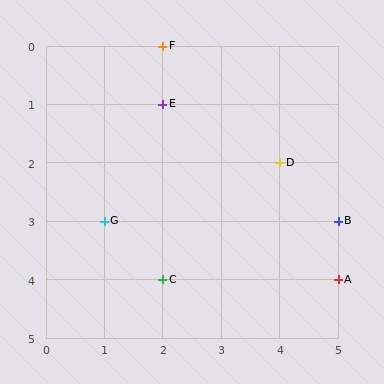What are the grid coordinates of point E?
Point E is at grid coordinates (2, 1).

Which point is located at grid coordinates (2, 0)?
Point F is at (2, 0).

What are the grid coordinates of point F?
Point F is at grid coordinates (2, 0).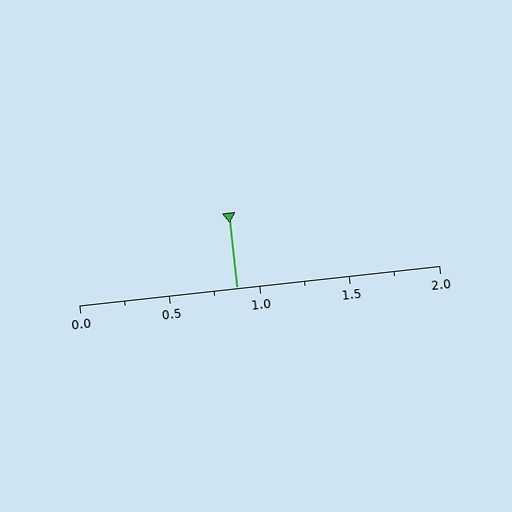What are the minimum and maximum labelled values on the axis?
The axis runs from 0.0 to 2.0.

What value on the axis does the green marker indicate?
The marker indicates approximately 0.88.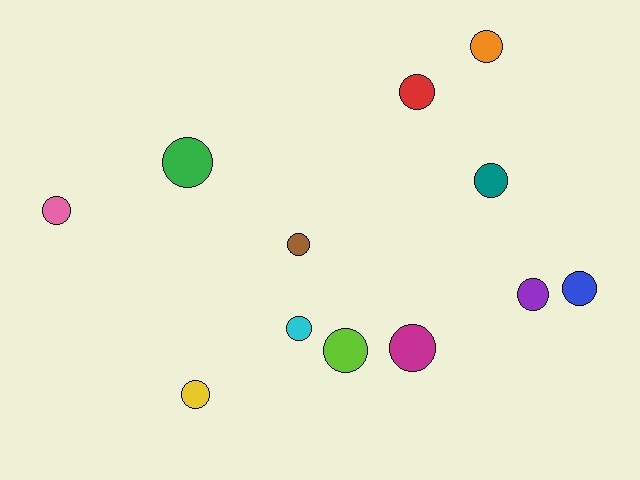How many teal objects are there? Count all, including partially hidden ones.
There is 1 teal object.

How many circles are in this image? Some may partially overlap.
There are 12 circles.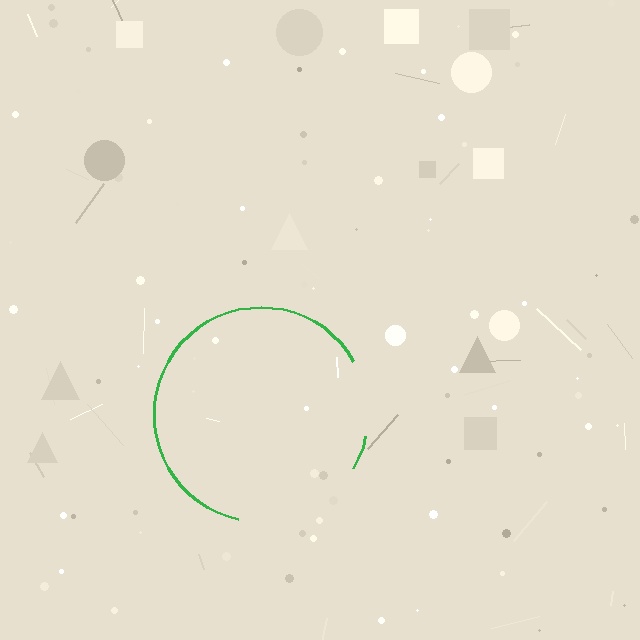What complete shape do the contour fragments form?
The contour fragments form a circle.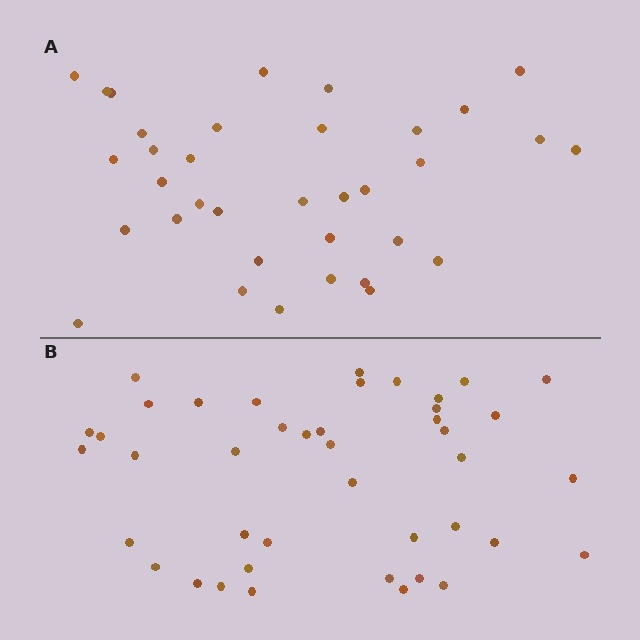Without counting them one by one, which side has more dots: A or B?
Region B (the bottom region) has more dots.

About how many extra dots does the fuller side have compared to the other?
Region B has roughly 8 or so more dots than region A.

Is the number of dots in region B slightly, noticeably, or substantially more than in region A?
Region B has only slightly more — the two regions are fairly close. The ratio is roughly 1.2 to 1.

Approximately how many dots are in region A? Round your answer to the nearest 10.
About 40 dots. (The exact count is 35, which rounds to 40.)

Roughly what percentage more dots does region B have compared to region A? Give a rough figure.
About 20% more.